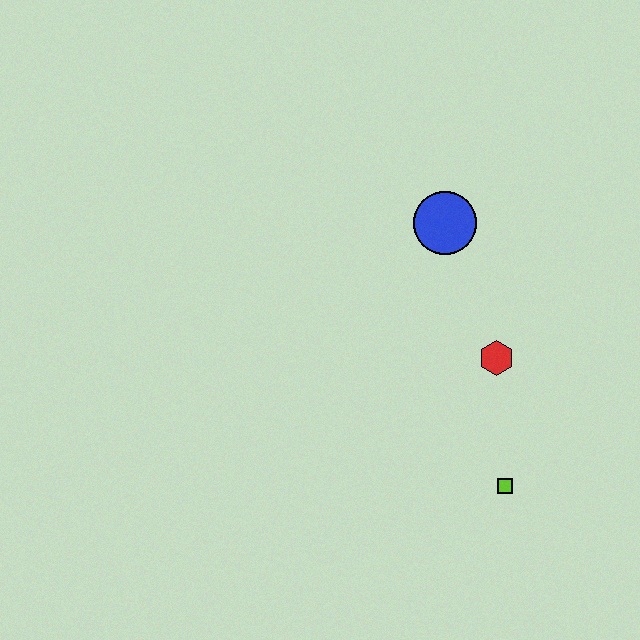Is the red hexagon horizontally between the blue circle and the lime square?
Yes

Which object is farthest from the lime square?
The blue circle is farthest from the lime square.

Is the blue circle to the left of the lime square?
Yes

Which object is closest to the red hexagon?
The lime square is closest to the red hexagon.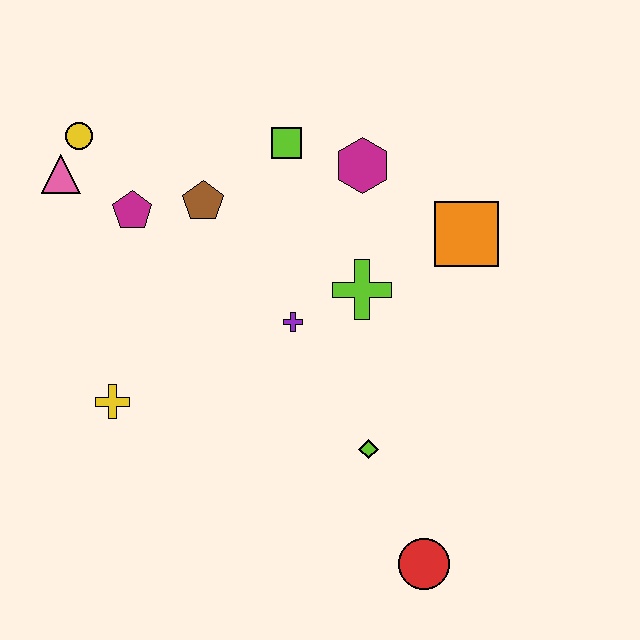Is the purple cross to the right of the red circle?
No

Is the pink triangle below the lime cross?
No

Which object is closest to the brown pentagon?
The magenta pentagon is closest to the brown pentagon.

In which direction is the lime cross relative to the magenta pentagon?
The lime cross is to the right of the magenta pentagon.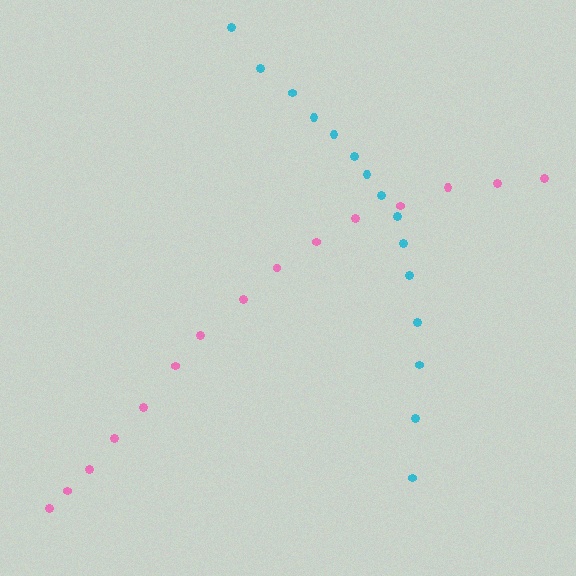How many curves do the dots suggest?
There are 2 distinct paths.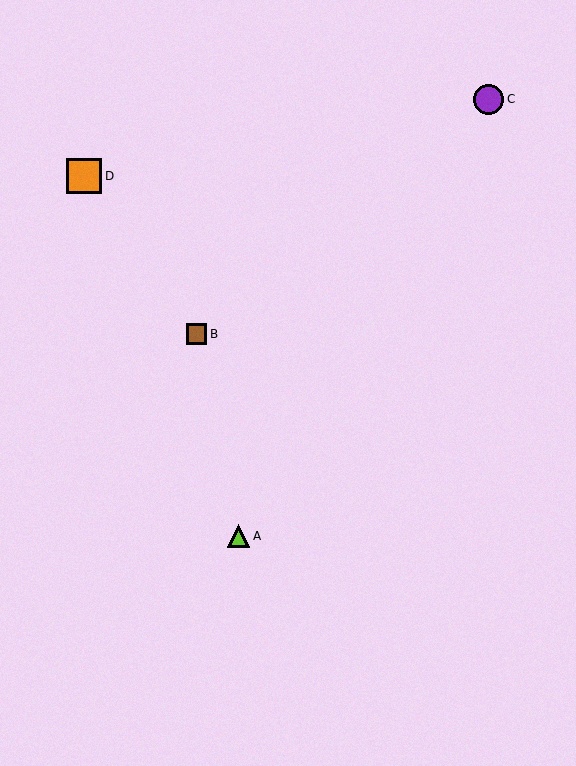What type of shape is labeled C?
Shape C is a purple circle.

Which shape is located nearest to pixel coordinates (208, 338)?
The brown square (labeled B) at (196, 334) is nearest to that location.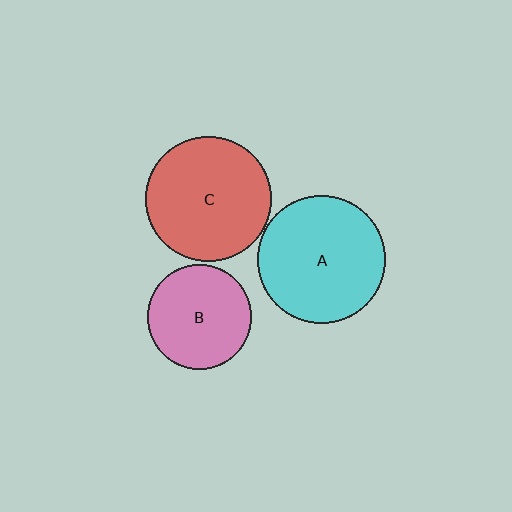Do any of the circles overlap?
No, none of the circles overlap.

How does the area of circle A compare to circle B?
Approximately 1.5 times.